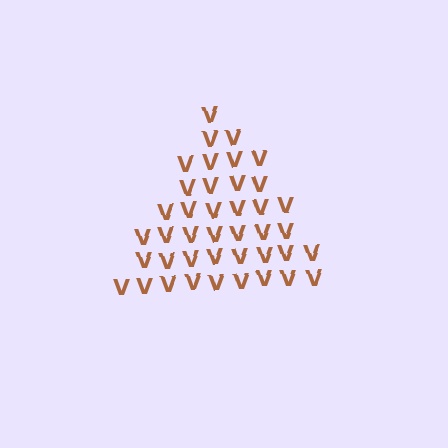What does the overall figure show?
The overall figure shows a triangle.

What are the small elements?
The small elements are letter V's.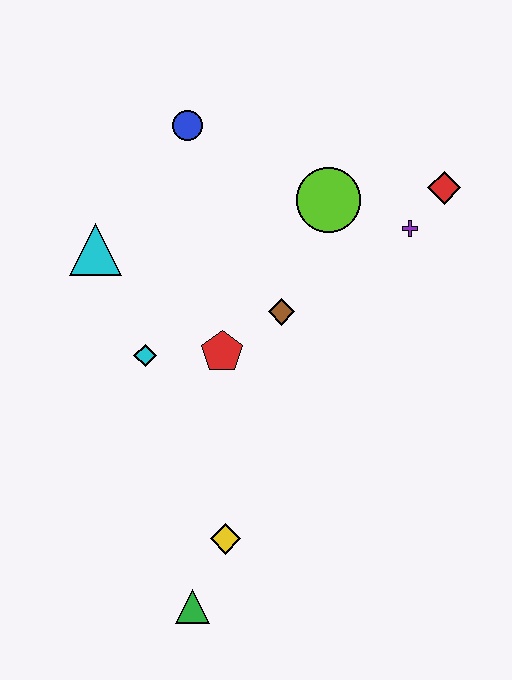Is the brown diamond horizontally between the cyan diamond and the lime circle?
Yes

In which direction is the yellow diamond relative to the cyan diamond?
The yellow diamond is below the cyan diamond.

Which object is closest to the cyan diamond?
The red pentagon is closest to the cyan diamond.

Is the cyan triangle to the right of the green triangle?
No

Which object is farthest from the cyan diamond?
The red diamond is farthest from the cyan diamond.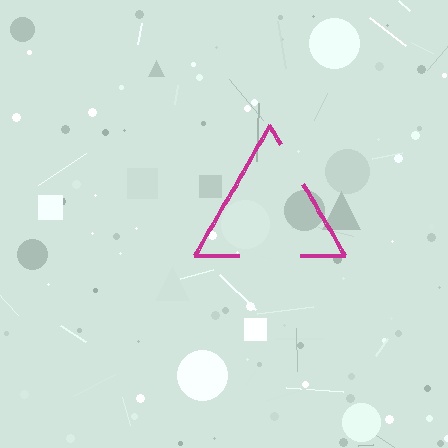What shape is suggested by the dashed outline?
The dashed outline suggests a triangle.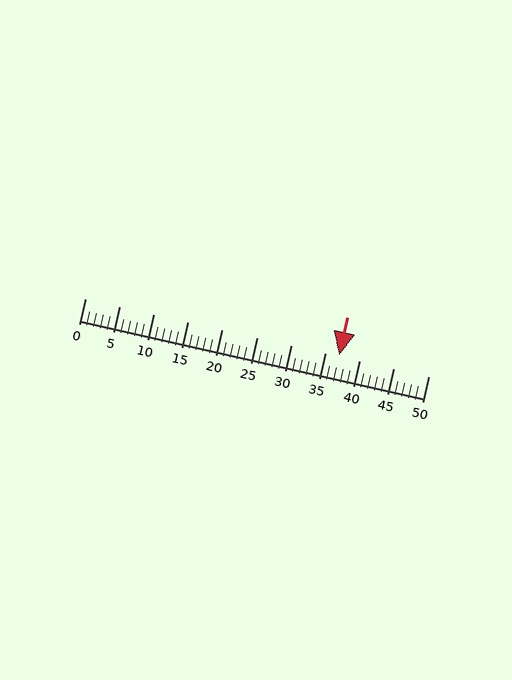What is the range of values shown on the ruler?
The ruler shows values from 0 to 50.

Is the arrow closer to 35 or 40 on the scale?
The arrow is closer to 35.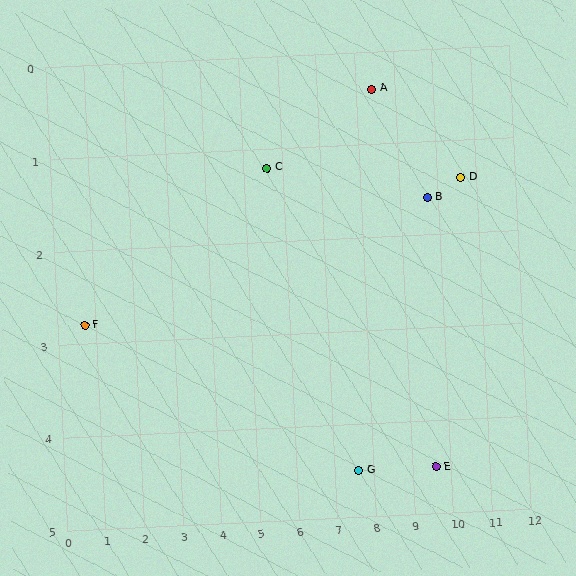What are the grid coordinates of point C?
Point C is at approximately (5.6, 1.2).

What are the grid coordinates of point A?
Point A is at approximately (8.4, 0.4).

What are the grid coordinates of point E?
Point E is at approximately (9.6, 4.5).